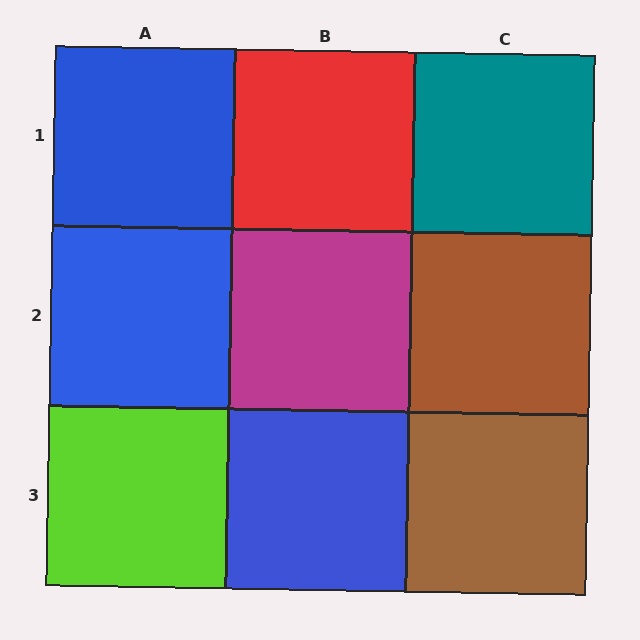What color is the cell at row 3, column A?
Lime.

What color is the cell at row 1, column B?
Red.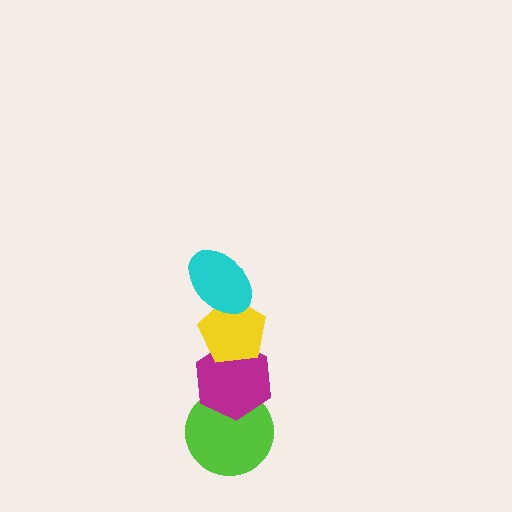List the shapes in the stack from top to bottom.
From top to bottom: the cyan ellipse, the yellow pentagon, the magenta hexagon, the lime circle.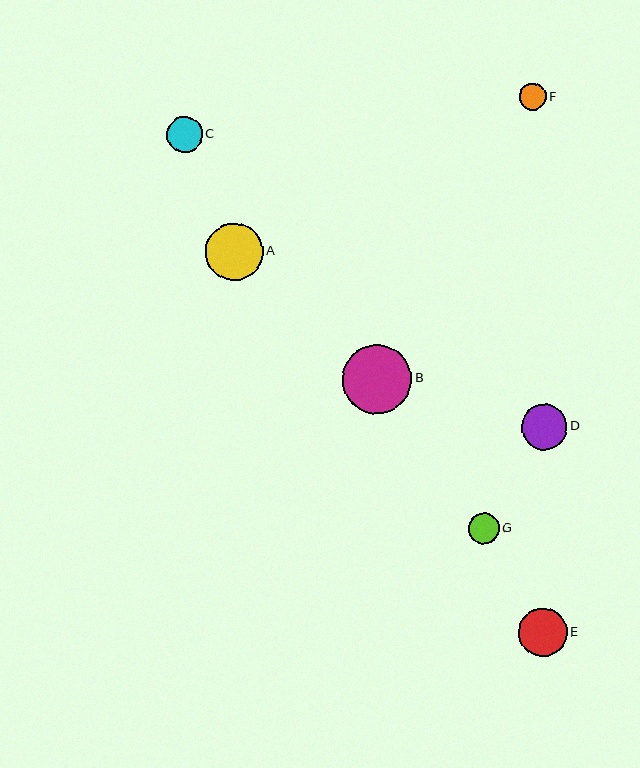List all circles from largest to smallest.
From largest to smallest: B, A, E, D, C, G, F.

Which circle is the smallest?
Circle F is the smallest with a size of approximately 27 pixels.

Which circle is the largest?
Circle B is the largest with a size of approximately 69 pixels.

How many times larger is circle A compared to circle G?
Circle A is approximately 1.9 times the size of circle G.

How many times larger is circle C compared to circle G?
Circle C is approximately 1.2 times the size of circle G.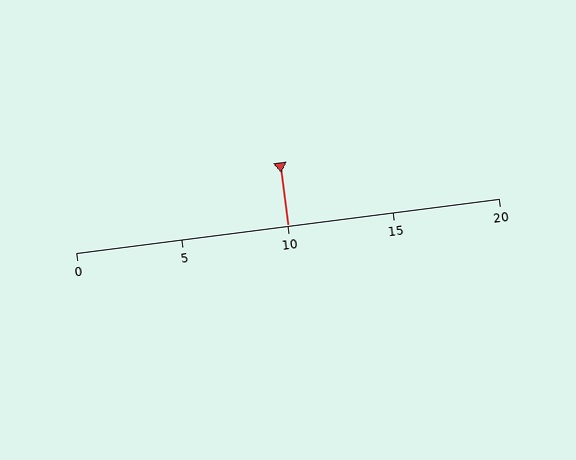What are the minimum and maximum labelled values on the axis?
The axis runs from 0 to 20.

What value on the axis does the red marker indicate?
The marker indicates approximately 10.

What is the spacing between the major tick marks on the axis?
The major ticks are spaced 5 apart.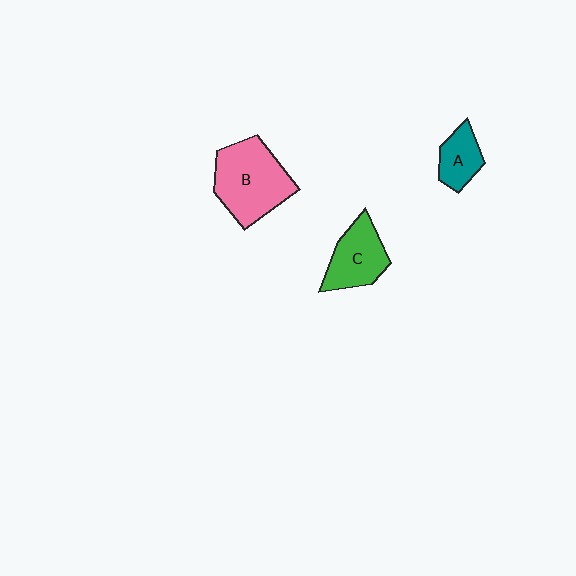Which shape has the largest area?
Shape B (pink).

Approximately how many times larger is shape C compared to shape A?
Approximately 1.5 times.